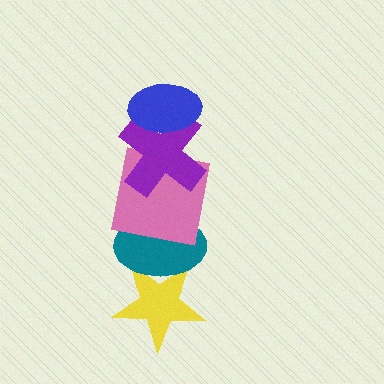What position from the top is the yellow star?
The yellow star is 5th from the top.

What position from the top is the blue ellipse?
The blue ellipse is 1st from the top.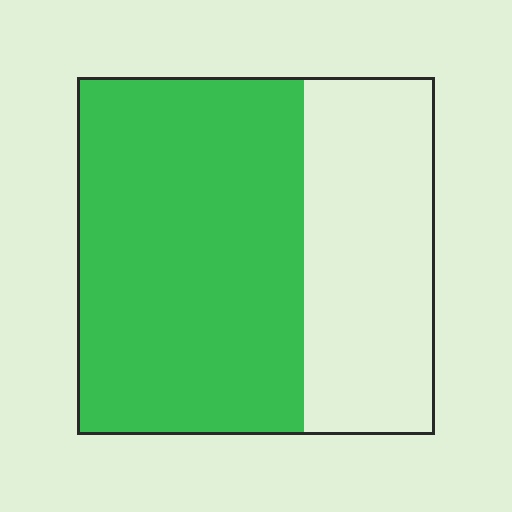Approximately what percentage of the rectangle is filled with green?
Approximately 65%.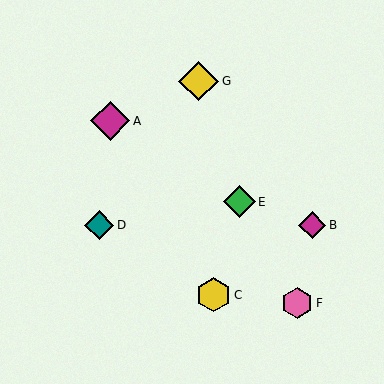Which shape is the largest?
The yellow diamond (labeled G) is the largest.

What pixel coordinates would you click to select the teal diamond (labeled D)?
Click at (99, 225) to select the teal diamond D.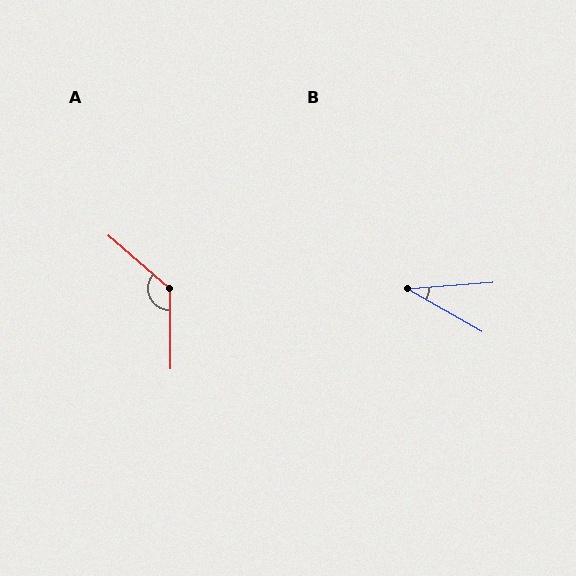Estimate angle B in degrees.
Approximately 34 degrees.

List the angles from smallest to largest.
B (34°), A (132°).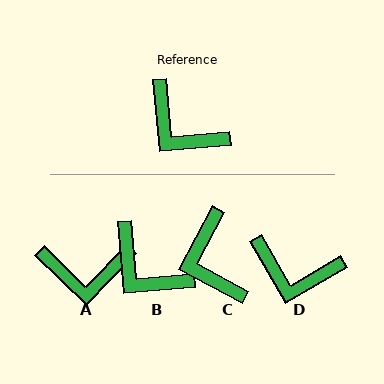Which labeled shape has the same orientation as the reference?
B.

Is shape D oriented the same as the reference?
No, it is off by about 25 degrees.